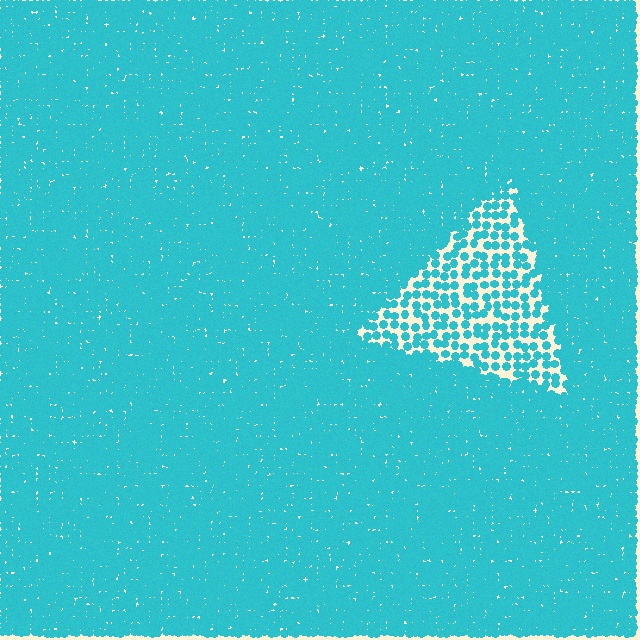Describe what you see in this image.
The image contains small cyan elements arranged at two different densities. A triangle-shaped region is visible where the elements are less densely packed than the surrounding area.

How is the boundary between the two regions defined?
The boundary is defined by a change in element density (approximately 2.6x ratio). All elements are the same color, size, and shape.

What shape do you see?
I see a triangle.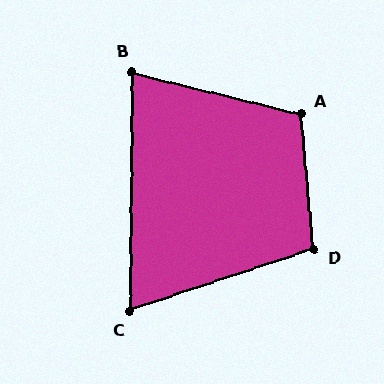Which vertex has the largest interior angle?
A, at approximately 109 degrees.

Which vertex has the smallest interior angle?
C, at approximately 71 degrees.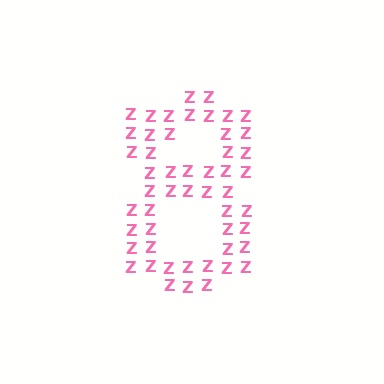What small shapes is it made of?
It is made of small letter Z's.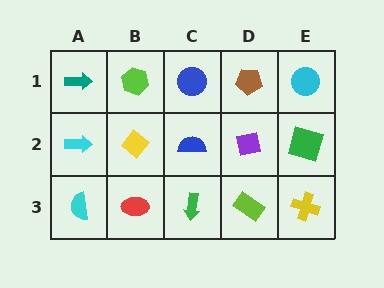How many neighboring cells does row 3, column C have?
3.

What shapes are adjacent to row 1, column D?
A purple square (row 2, column D), a blue circle (row 1, column C), a cyan circle (row 1, column E).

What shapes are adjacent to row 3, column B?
A yellow diamond (row 2, column B), a cyan semicircle (row 3, column A), a green arrow (row 3, column C).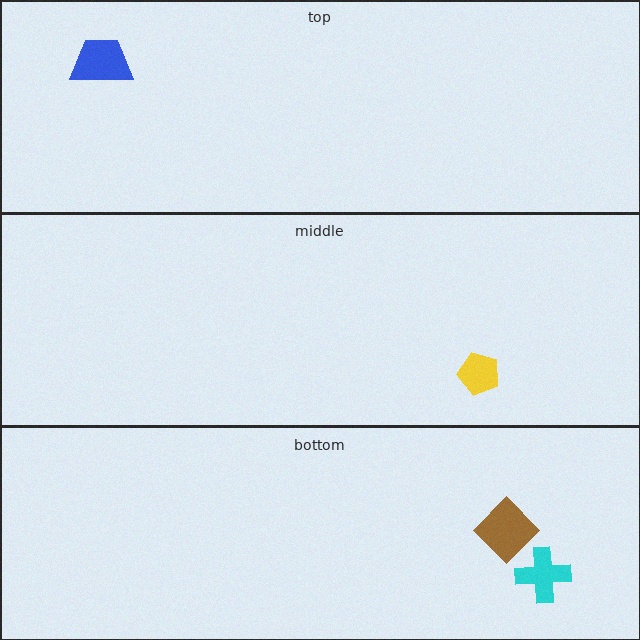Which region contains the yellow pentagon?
The middle region.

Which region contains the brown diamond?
The bottom region.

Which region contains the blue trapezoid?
The top region.